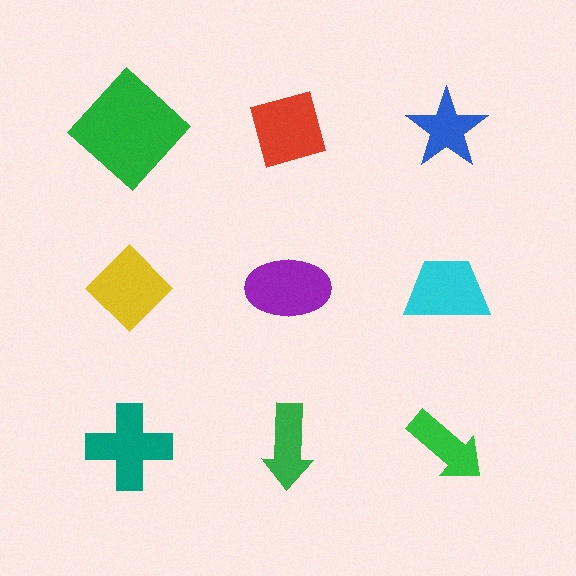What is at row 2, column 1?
A yellow diamond.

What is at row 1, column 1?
A green diamond.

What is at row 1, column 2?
A red diamond.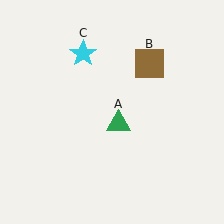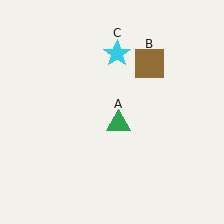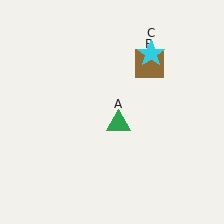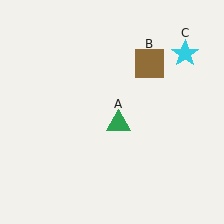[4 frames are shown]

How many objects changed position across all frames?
1 object changed position: cyan star (object C).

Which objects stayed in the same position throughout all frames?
Green triangle (object A) and brown square (object B) remained stationary.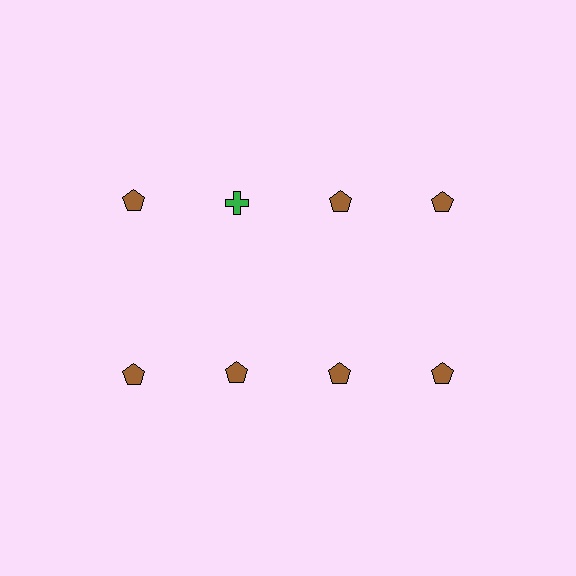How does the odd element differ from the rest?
It differs in both color (green instead of brown) and shape (cross instead of pentagon).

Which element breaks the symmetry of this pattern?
The green cross in the top row, second from left column breaks the symmetry. All other shapes are brown pentagons.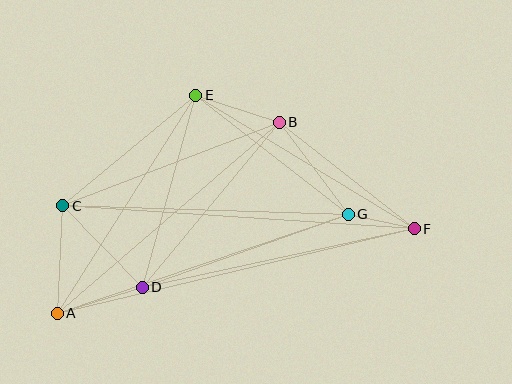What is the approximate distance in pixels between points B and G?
The distance between B and G is approximately 115 pixels.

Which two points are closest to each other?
Points F and G are closest to each other.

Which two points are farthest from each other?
Points A and F are farthest from each other.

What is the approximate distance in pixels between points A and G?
The distance between A and G is approximately 307 pixels.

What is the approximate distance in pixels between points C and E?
The distance between C and E is approximately 173 pixels.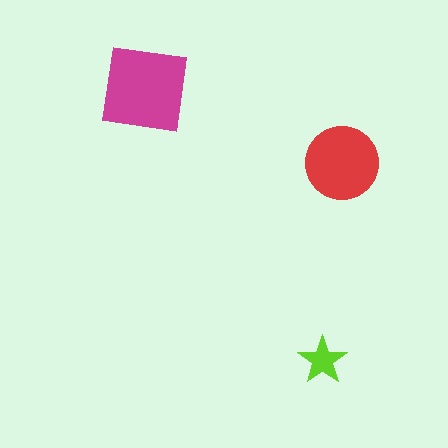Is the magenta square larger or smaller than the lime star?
Larger.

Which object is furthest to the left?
The magenta square is leftmost.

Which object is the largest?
The magenta square.